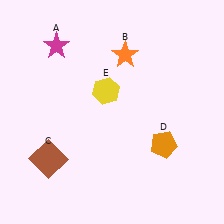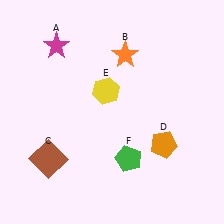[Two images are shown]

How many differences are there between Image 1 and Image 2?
There is 1 difference between the two images.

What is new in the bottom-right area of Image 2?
A green pentagon (F) was added in the bottom-right area of Image 2.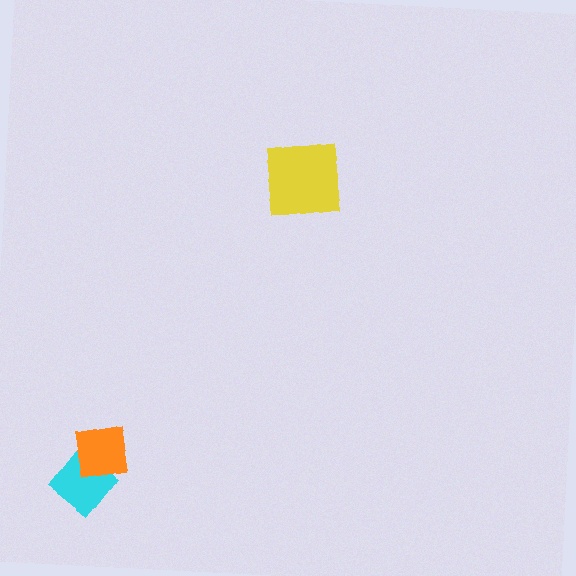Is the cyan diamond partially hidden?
Yes, it is partially covered by another shape.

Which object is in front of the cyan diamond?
The orange square is in front of the cyan diamond.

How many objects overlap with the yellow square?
0 objects overlap with the yellow square.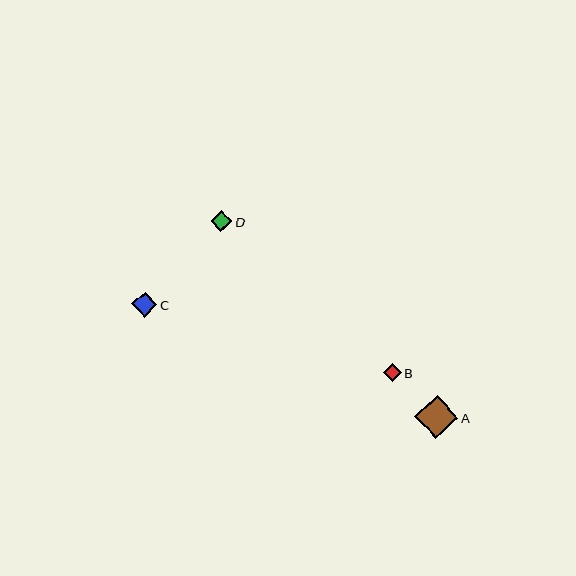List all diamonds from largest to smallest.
From largest to smallest: A, C, D, B.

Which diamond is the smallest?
Diamond B is the smallest with a size of approximately 18 pixels.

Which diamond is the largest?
Diamond A is the largest with a size of approximately 43 pixels.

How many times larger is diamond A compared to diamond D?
Diamond A is approximately 2.0 times the size of diamond D.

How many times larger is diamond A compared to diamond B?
Diamond A is approximately 2.4 times the size of diamond B.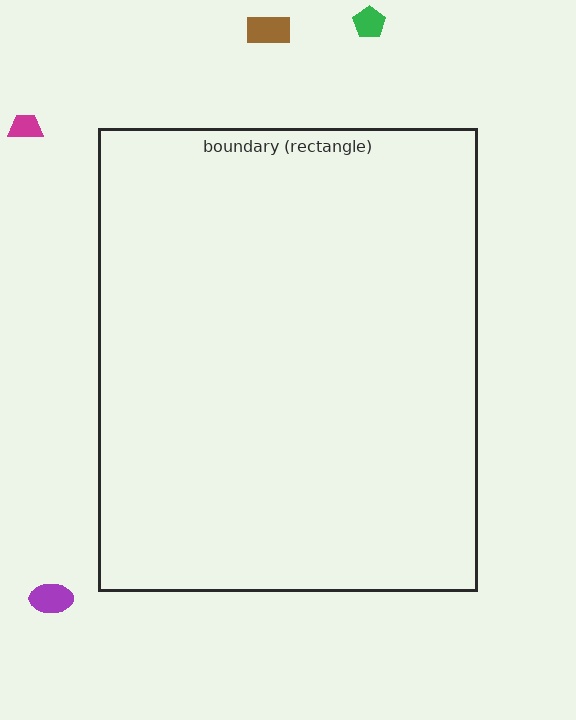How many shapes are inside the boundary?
0 inside, 4 outside.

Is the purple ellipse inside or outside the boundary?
Outside.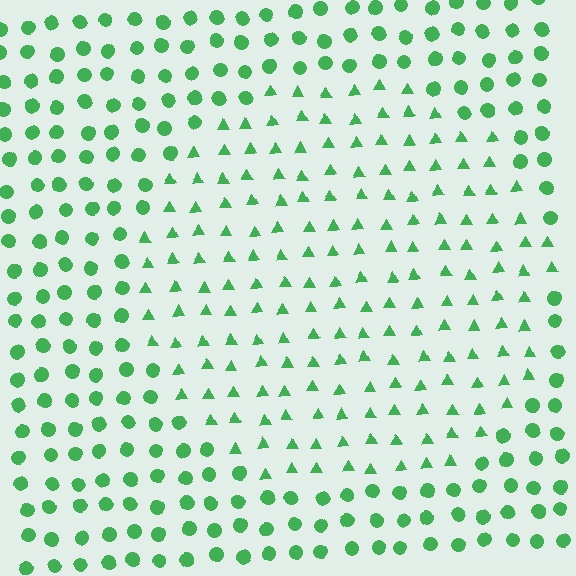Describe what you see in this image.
The image is filled with small green elements arranged in a uniform grid. A circle-shaped region contains triangles, while the surrounding area contains circles. The boundary is defined purely by the change in element shape.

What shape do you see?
I see a circle.